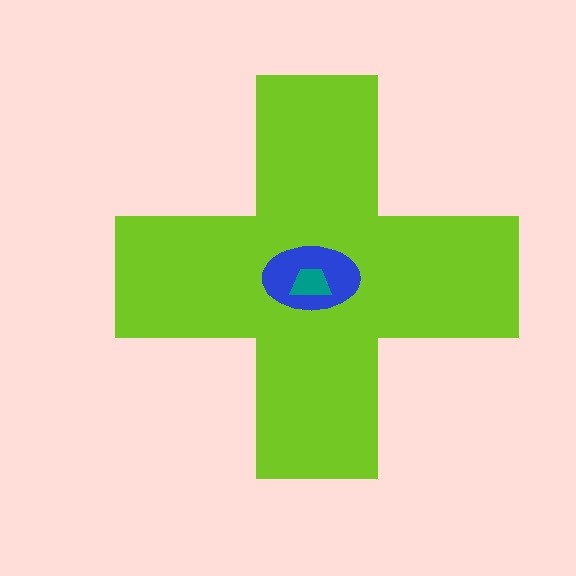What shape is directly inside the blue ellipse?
The teal trapezoid.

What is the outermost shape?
The lime cross.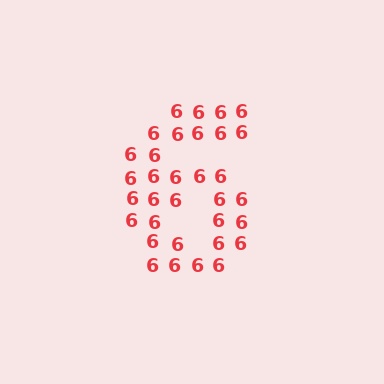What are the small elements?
The small elements are digit 6's.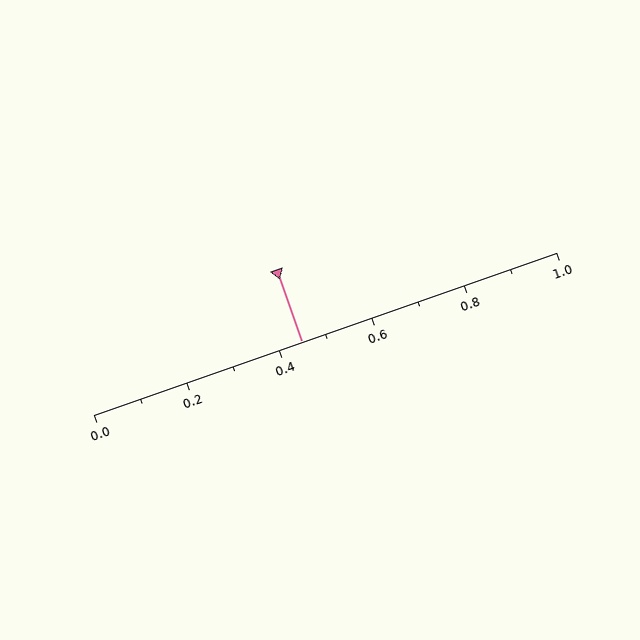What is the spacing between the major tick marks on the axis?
The major ticks are spaced 0.2 apart.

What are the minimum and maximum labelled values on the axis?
The axis runs from 0.0 to 1.0.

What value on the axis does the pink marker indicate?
The marker indicates approximately 0.45.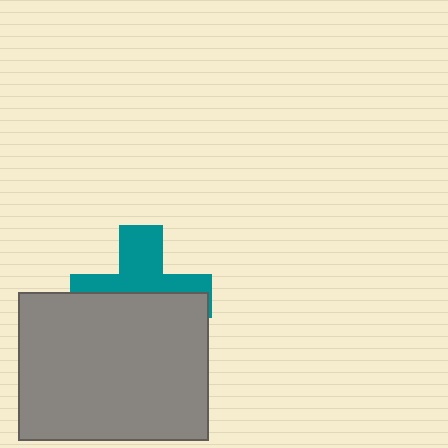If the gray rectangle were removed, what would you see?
You would see the complete teal cross.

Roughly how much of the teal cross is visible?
A small part of it is visible (roughly 45%).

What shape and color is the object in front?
The object in front is a gray rectangle.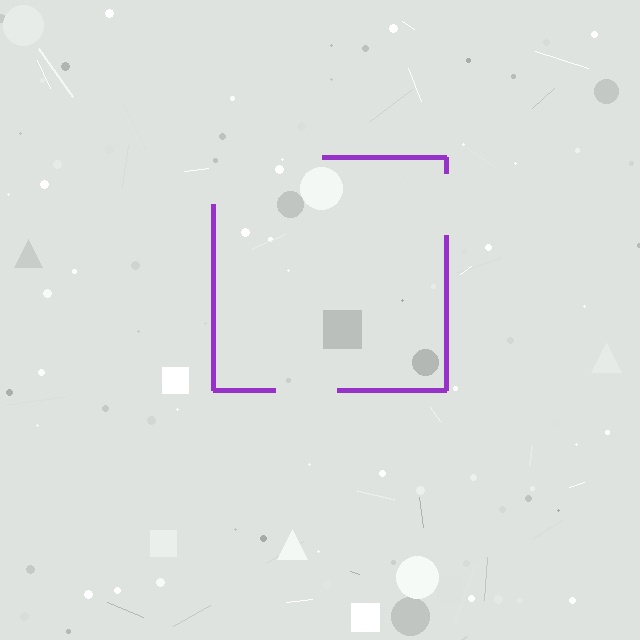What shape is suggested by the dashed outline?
The dashed outline suggests a square.